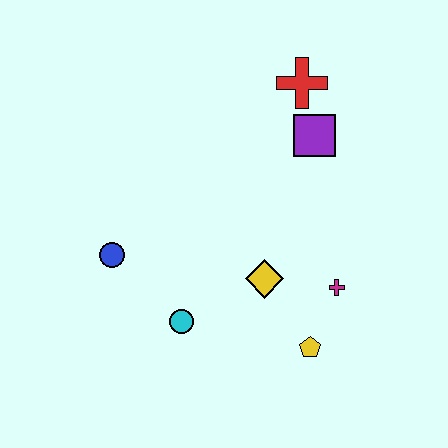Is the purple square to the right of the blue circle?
Yes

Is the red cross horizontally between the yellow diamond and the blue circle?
No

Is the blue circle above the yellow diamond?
Yes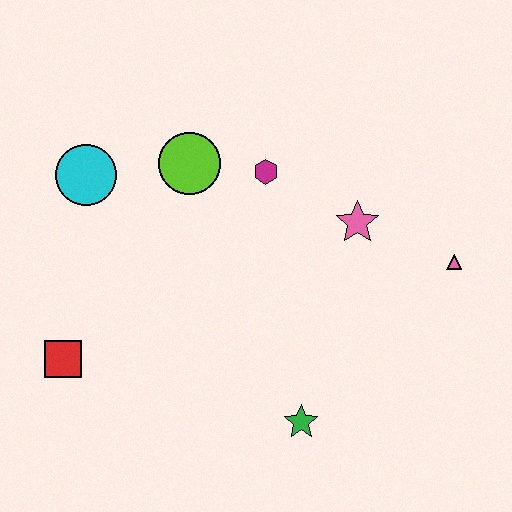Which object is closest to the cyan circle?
The lime circle is closest to the cyan circle.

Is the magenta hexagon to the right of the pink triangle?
No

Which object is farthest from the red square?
The pink triangle is farthest from the red square.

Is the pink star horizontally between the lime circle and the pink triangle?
Yes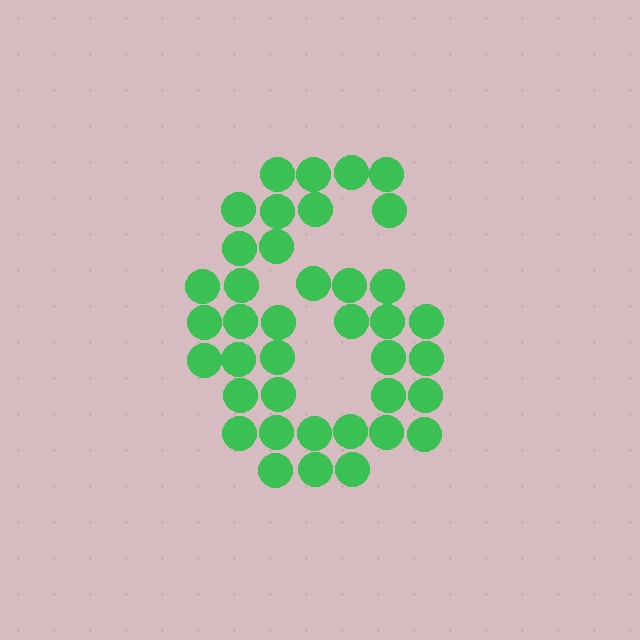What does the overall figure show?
The overall figure shows the digit 6.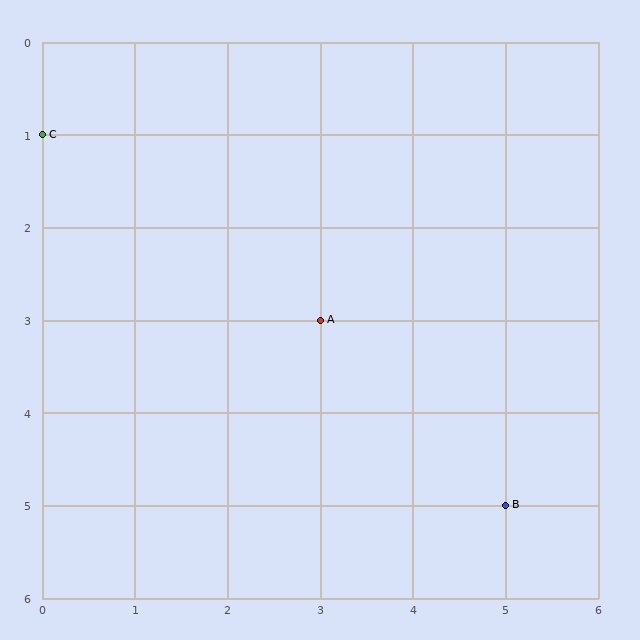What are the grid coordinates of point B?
Point B is at grid coordinates (5, 5).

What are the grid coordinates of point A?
Point A is at grid coordinates (3, 3).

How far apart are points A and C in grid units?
Points A and C are 3 columns and 2 rows apart (about 3.6 grid units diagonally).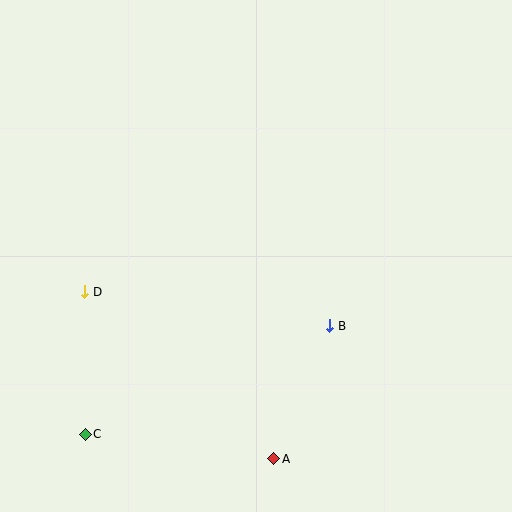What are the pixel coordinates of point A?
Point A is at (274, 459).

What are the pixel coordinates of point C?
Point C is at (85, 434).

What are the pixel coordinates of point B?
Point B is at (330, 326).